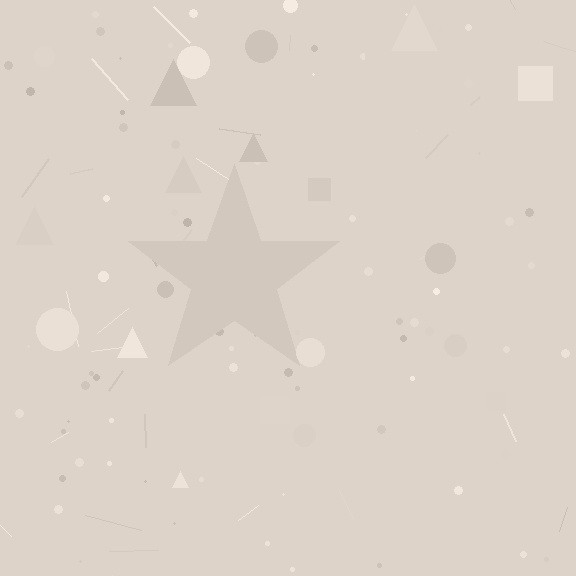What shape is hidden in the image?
A star is hidden in the image.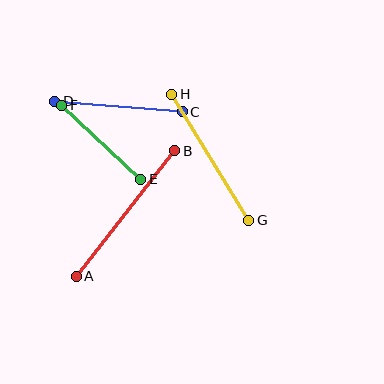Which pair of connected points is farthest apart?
Points A and B are farthest apart.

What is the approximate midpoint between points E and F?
The midpoint is at approximately (101, 142) pixels.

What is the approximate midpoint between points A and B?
The midpoint is at approximately (126, 214) pixels.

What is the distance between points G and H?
The distance is approximately 148 pixels.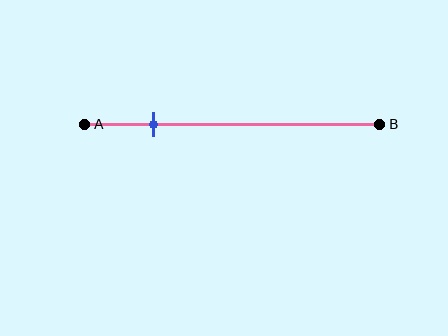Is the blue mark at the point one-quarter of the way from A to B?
Yes, the mark is approximately at the one-quarter point.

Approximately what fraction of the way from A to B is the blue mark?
The blue mark is approximately 25% of the way from A to B.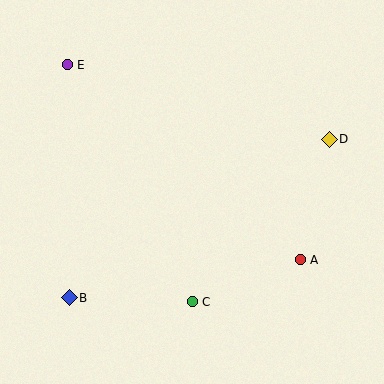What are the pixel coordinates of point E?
Point E is at (67, 65).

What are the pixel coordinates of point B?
Point B is at (69, 298).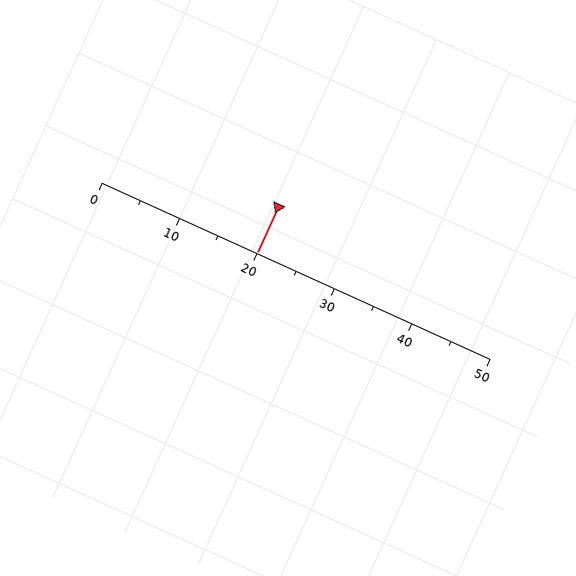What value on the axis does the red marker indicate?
The marker indicates approximately 20.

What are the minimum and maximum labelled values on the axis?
The axis runs from 0 to 50.